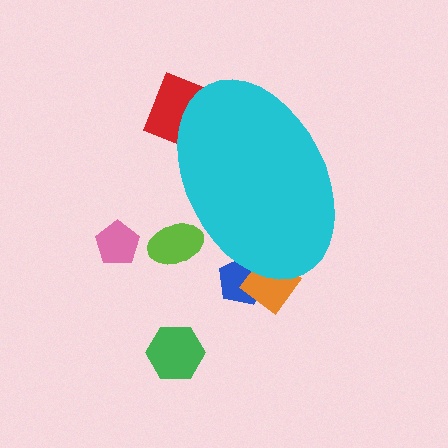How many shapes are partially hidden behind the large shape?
4 shapes are partially hidden.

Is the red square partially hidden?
Yes, the red square is partially hidden behind the cyan ellipse.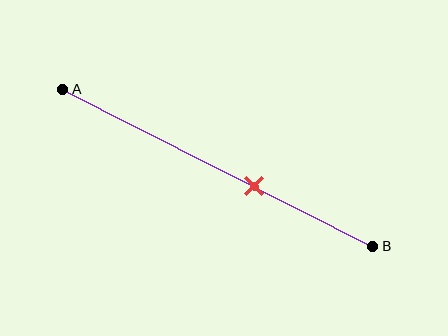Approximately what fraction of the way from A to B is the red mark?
The red mark is approximately 60% of the way from A to B.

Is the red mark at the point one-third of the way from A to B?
No, the mark is at about 60% from A, not at the 33% one-third point.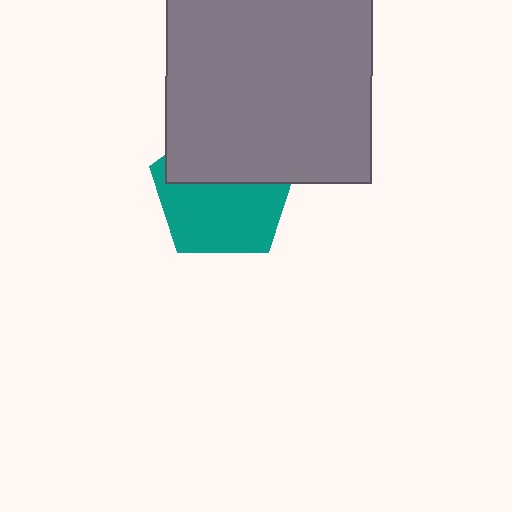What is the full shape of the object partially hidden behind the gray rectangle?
The partially hidden object is a teal pentagon.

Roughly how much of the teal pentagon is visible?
About half of it is visible (roughly 58%).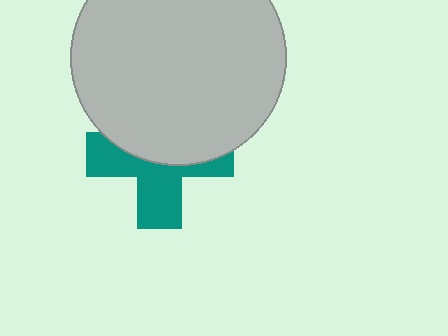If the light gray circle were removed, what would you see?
You would see the complete teal cross.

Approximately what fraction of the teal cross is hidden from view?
Roughly 51% of the teal cross is hidden behind the light gray circle.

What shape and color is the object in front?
The object in front is a light gray circle.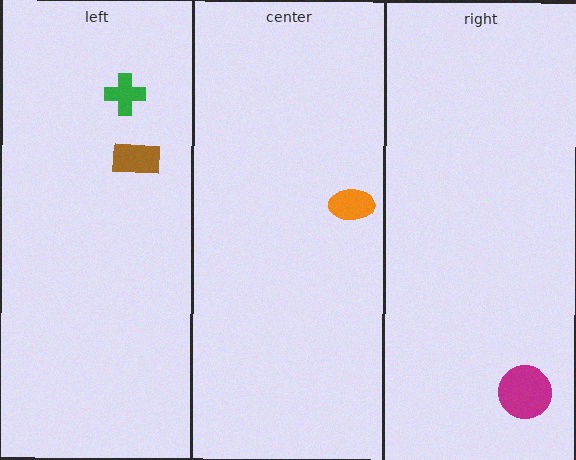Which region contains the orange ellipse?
The center region.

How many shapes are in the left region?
2.